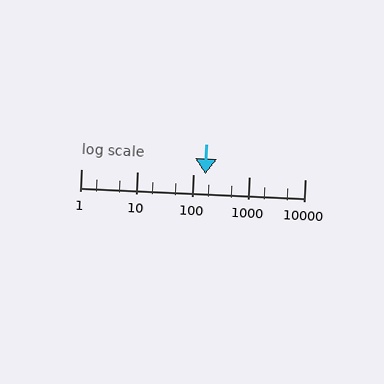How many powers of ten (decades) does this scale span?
The scale spans 4 decades, from 1 to 10000.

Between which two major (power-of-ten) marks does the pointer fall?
The pointer is between 100 and 1000.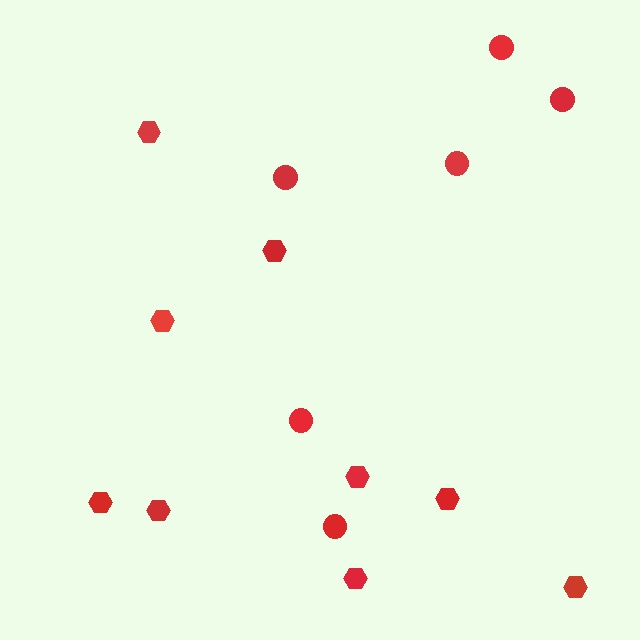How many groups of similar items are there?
There are 2 groups: one group of hexagons (9) and one group of circles (6).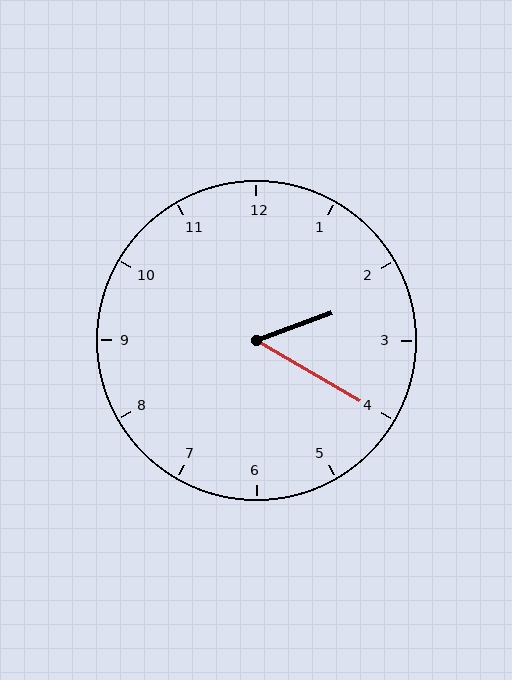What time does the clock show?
2:20.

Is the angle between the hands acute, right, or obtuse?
It is acute.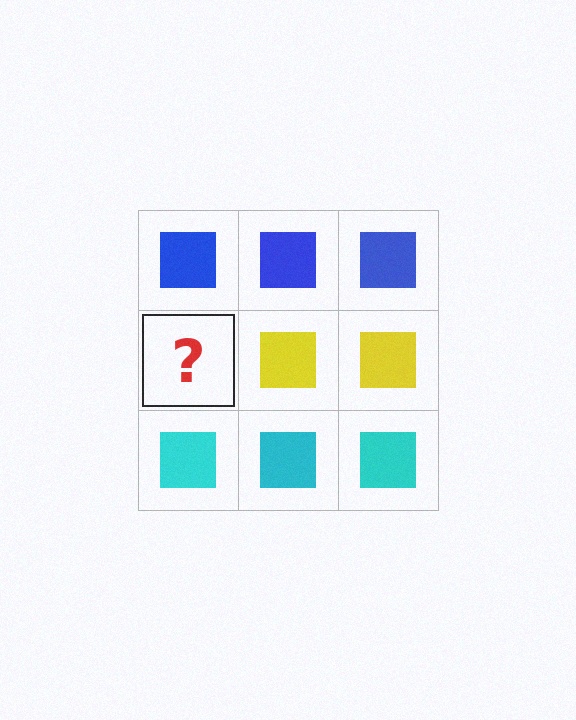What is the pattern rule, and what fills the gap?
The rule is that each row has a consistent color. The gap should be filled with a yellow square.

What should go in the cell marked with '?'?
The missing cell should contain a yellow square.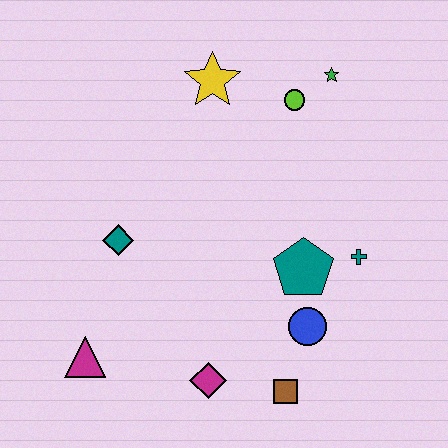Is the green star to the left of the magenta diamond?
No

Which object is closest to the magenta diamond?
The brown square is closest to the magenta diamond.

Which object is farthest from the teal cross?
The magenta triangle is farthest from the teal cross.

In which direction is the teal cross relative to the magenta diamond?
The teal cross is to the right of the magenta diamond.